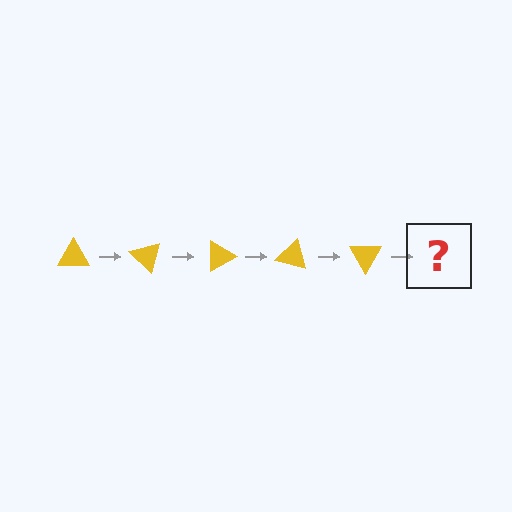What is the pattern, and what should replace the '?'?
The pattern is that the triangle rotates 45 degrees each step. The '?' should be a yellow triangle rotated 225 degrees.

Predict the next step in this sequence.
The next step is a yellow triangle rotated 225 degrees.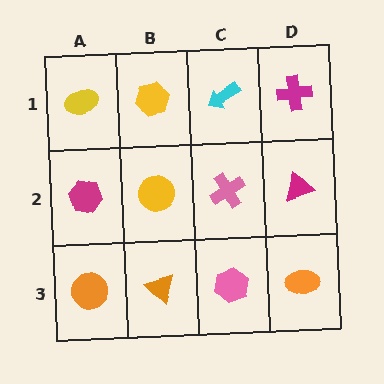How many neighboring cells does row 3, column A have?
2.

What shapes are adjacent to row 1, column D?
A magenta triangle (row 2, column D), a cyan arrow (row 1, column C).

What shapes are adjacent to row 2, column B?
A yellow hexagon (row 1, column B), an orange triangle (row 3, column B), a magenta hexagon (row 2, column A), a pink cross (row 2, column C).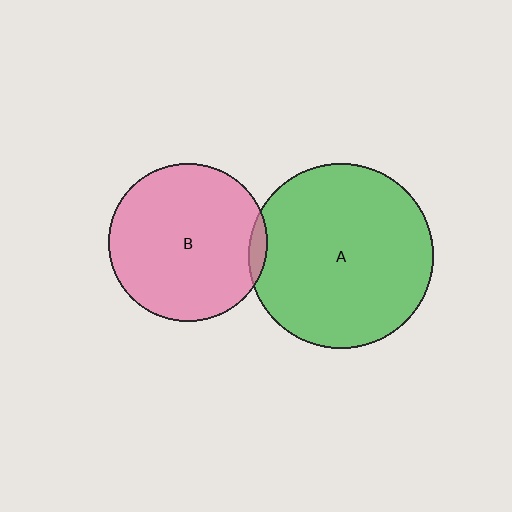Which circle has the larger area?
Circle A (green).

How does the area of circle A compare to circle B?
Approximately 1.4 times.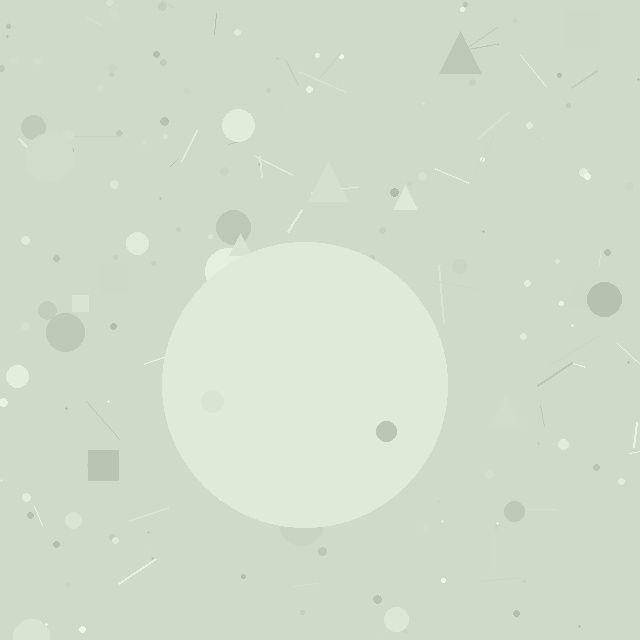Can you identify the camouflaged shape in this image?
The camouflaged shape is a circle.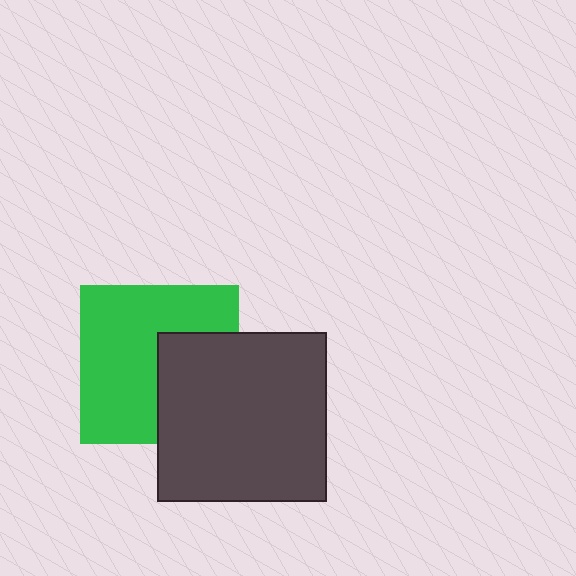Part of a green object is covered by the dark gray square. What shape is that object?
It is a square.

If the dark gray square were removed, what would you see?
You would see the complete green square.